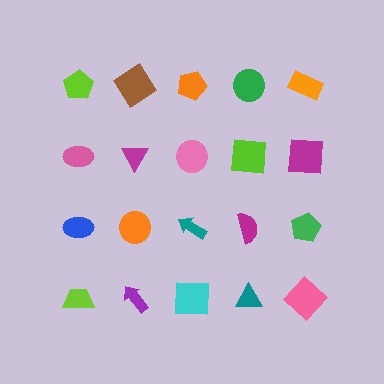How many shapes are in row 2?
5 shapes.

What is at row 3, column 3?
A teal arrow.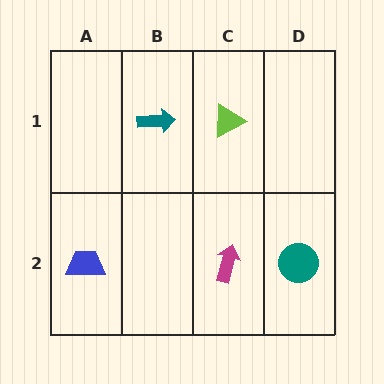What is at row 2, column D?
A teal circle.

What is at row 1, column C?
A lime triangle.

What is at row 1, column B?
A teal arrow.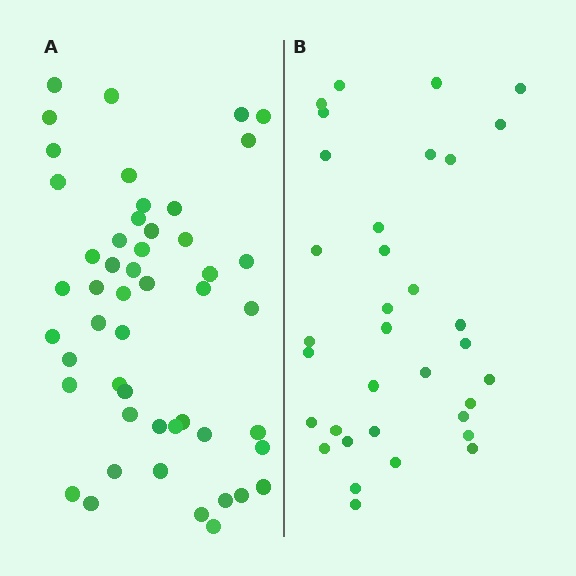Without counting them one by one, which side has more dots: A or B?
Region A (the left region) has more dots.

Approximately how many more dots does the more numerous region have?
Region A has approximately 15 more dots than region B.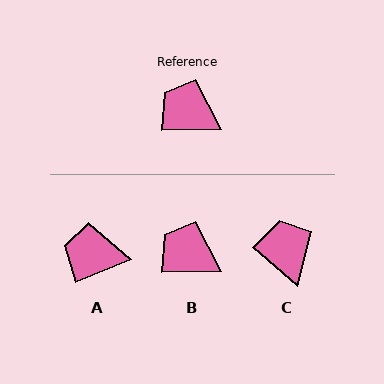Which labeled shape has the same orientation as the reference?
B.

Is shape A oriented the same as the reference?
No, it is off by about 22 degrees.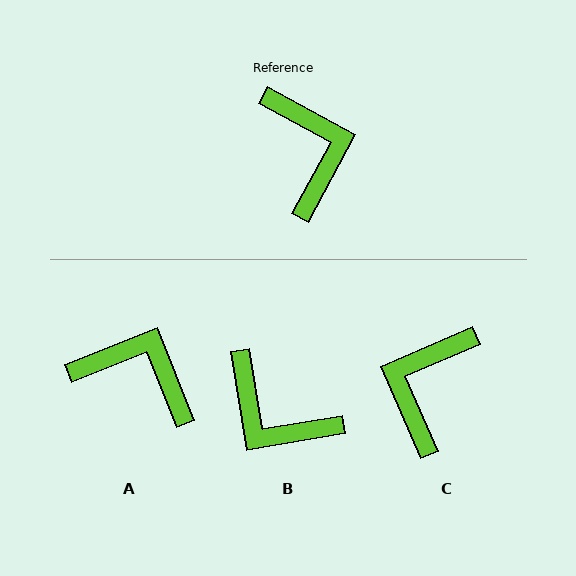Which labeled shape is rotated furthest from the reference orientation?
B, about 142 degrees away.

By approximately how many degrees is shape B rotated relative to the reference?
Approximately 142 degrees clockwise.